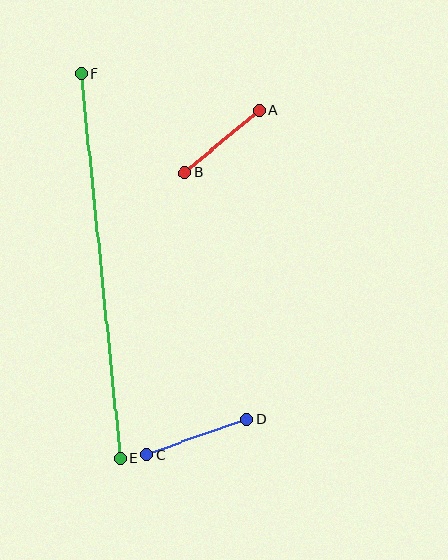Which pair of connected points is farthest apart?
Points E and F are farthest apart.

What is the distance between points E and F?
The distance is approximately 387 pixels.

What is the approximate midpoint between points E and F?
The midpoint is at approximately (101, 266) pixels.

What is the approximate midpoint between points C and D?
The midpoint is at approximately (197, 437) pixels.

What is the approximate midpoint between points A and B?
The midpoint is at approximately (222, 142) pixels.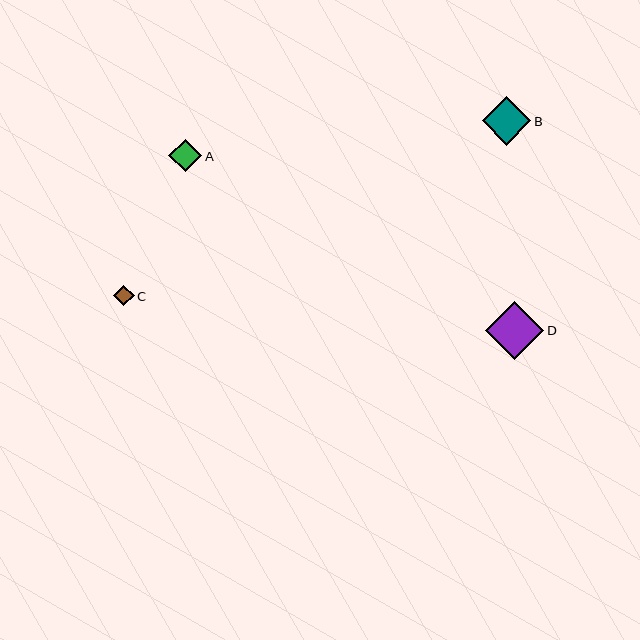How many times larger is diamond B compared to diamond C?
Diamond B is approximately 2.4 times the size of diamond C.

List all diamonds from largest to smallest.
From largest to smallest: D, B, A, C.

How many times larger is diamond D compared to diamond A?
Diamond D is approximately 1.8 times the size of diamond A.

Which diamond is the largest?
Diamond D is the largest with a size of approximately 58 pixels.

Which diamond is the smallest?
Diamond C is the smallest with a size of approximately 21 pixels.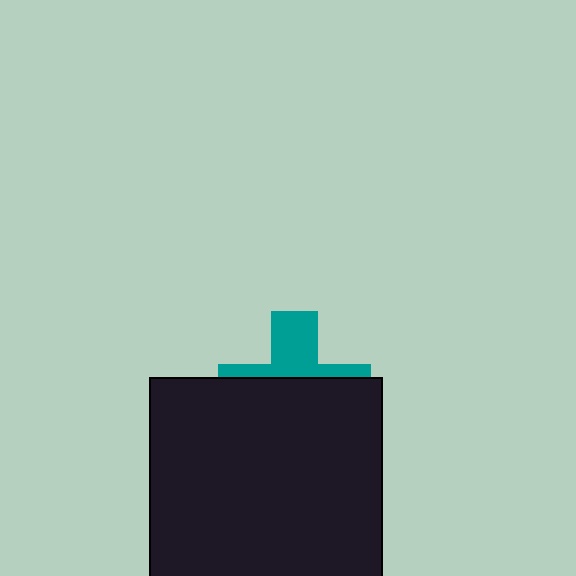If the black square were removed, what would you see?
You would see the complete teal cross.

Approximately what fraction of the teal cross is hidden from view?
Roughly 63% of the teal cross is hidden behind the black square.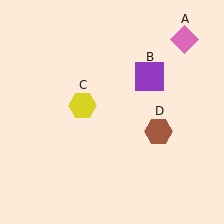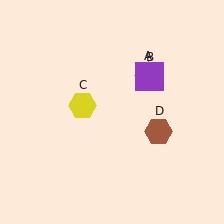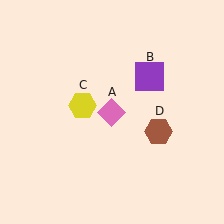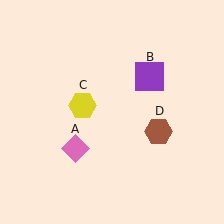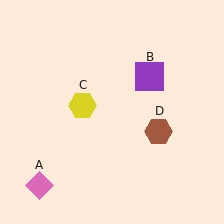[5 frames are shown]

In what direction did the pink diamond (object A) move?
The pink diamond (object A) moved down and to the left.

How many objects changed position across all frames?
1 object changed position: pink diamond (object A).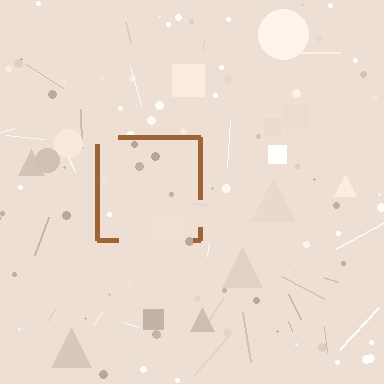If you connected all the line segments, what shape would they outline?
They would outline a square.